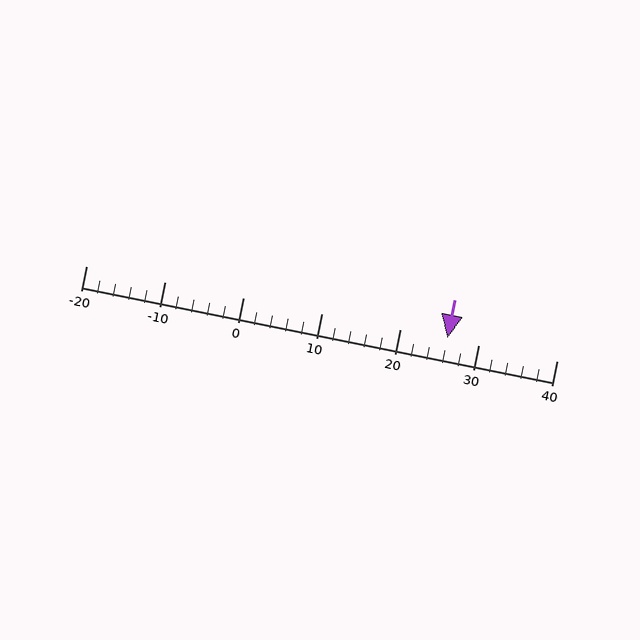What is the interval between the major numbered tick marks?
The major tick marks are spaced 10 units apart.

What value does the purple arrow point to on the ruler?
The purple arrow points to approximately 26.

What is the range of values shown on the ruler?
The ruler shows values from -20 to 40.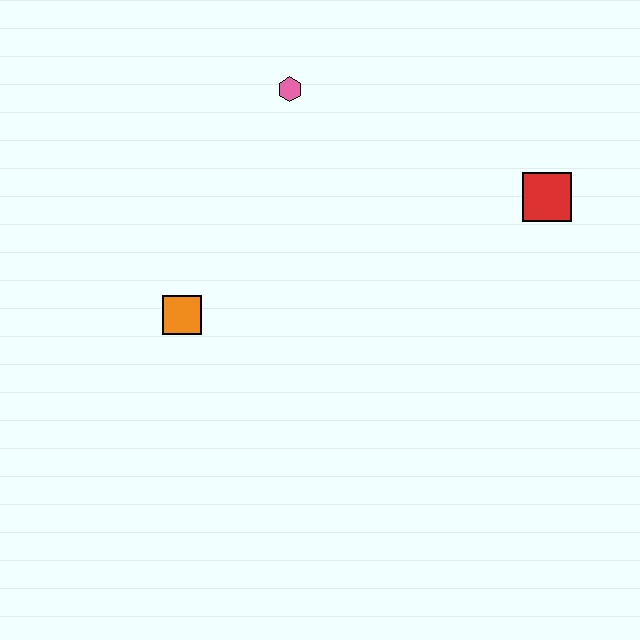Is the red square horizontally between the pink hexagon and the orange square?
No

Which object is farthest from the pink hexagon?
The red square is farthest from the pink hexagon.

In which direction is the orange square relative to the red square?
The orange square is to the left of the red square.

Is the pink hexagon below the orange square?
No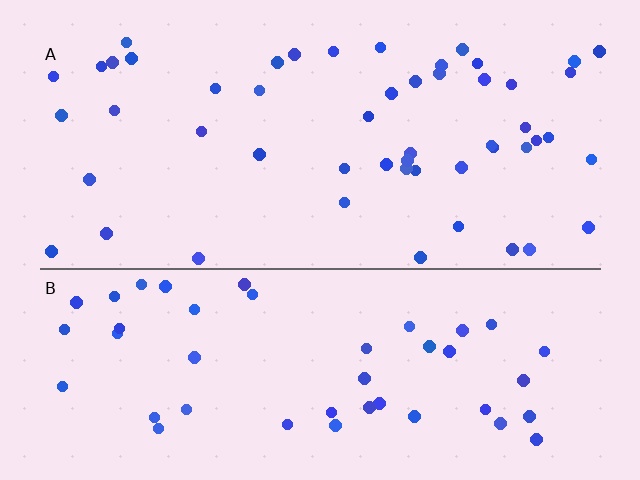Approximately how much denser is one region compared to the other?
Approximately 1.1× — region A over region B.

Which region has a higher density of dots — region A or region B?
A (the top).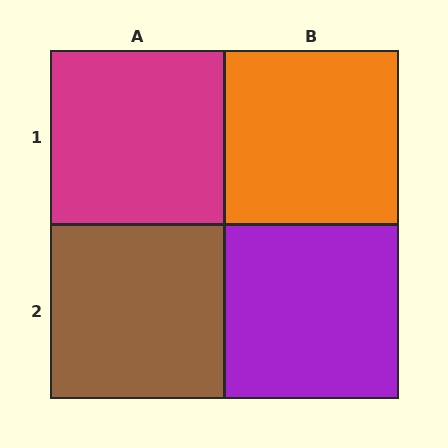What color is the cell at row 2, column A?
Brown.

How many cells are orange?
1 cell is orange.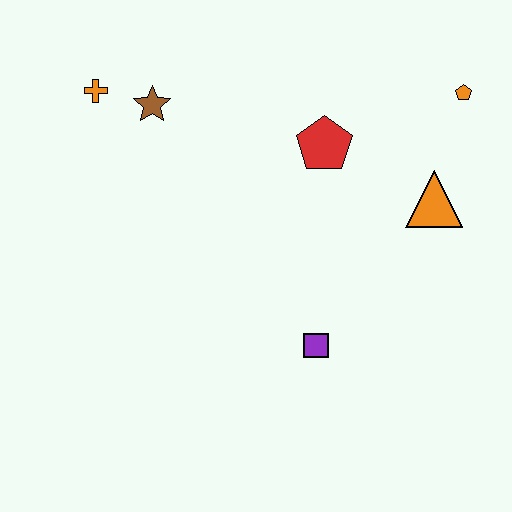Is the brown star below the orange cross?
Yes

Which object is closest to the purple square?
The orange triangle is closest to the purple square.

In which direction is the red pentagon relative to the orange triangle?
The red pentagon is to the left of the orange triangle.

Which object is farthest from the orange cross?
The orange pentagon is farthest from the orange cross.